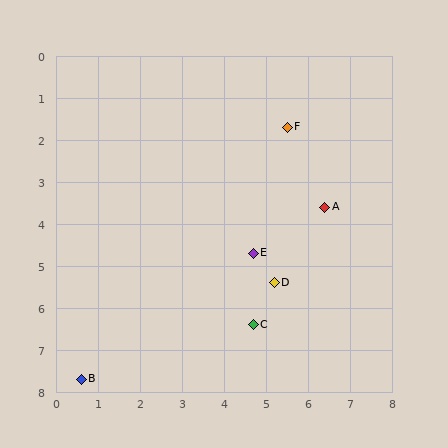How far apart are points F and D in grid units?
Points F and D are about 3.7 grid units apart.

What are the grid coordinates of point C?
Point C is at approximately (4.7, 6.4).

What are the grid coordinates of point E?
Point E is at approximately (4.7, 4.7).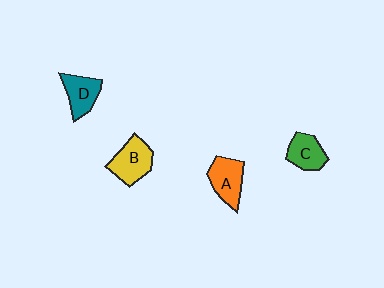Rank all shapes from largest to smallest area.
From largest to smallest: B (yellow), A (orange), D (teal), C (green).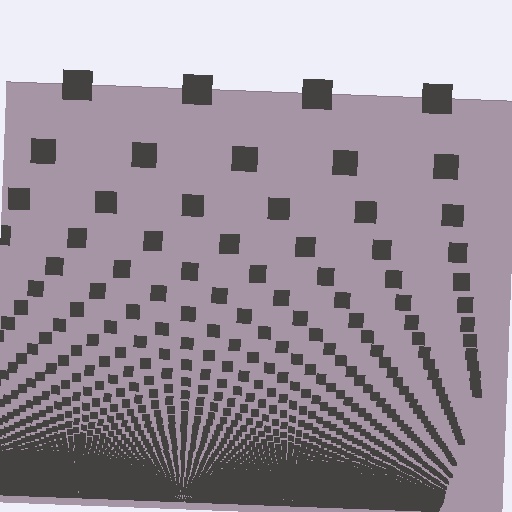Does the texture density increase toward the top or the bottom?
Density increases toward the bottom.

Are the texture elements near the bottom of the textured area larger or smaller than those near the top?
Smaller. The gradient is inverted — elements near the bottom are smaller and denser.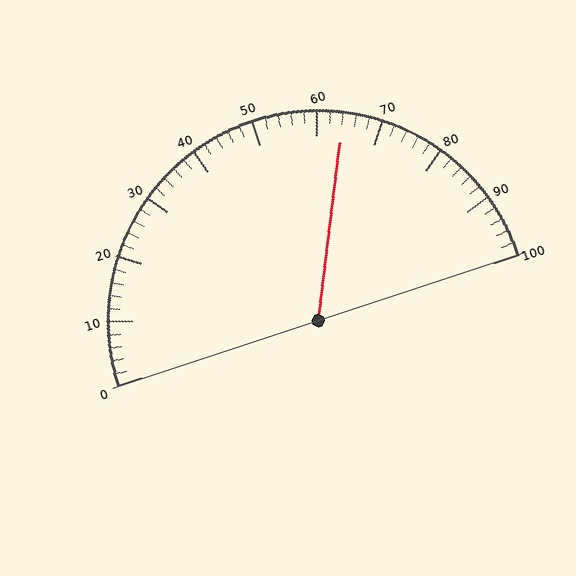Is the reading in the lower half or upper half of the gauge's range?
The reading is in the upper half of the range (0 to 100).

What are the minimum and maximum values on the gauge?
The gauge ranges from 0 to 100.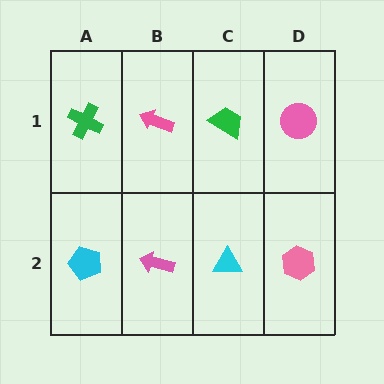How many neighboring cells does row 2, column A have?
2.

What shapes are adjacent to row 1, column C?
A cyan triangle (row 2, column C), a pink arrow (row 1, column B), a pink circle (row 1, column D).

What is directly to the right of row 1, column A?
A pink arrow.